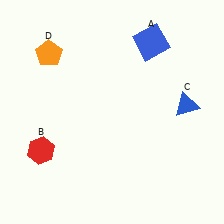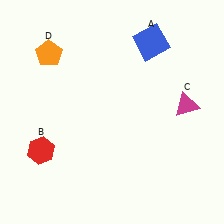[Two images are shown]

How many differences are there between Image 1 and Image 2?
There is 1 difference between the two images.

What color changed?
The triangle (C) changed from blue in Image 1 to magenta in Image 2.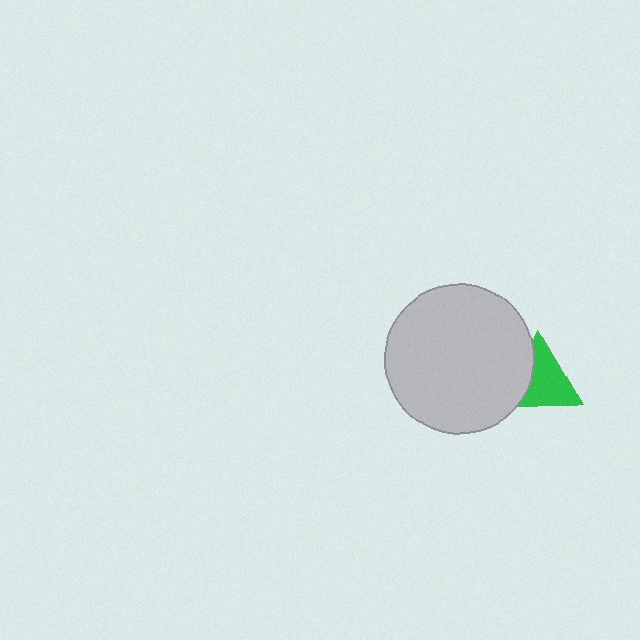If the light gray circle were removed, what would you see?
You would see the complete green triangle.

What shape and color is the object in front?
The object in front is a light gray circle.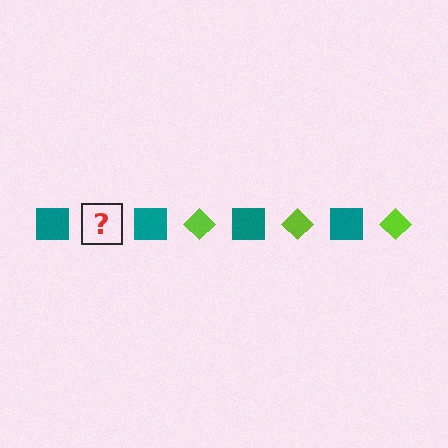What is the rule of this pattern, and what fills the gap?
The rule is that the pattern alternates between teal square and lime diamond. The gap should be filled with a lime diamond.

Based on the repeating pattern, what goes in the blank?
The blank should be a lime diamond.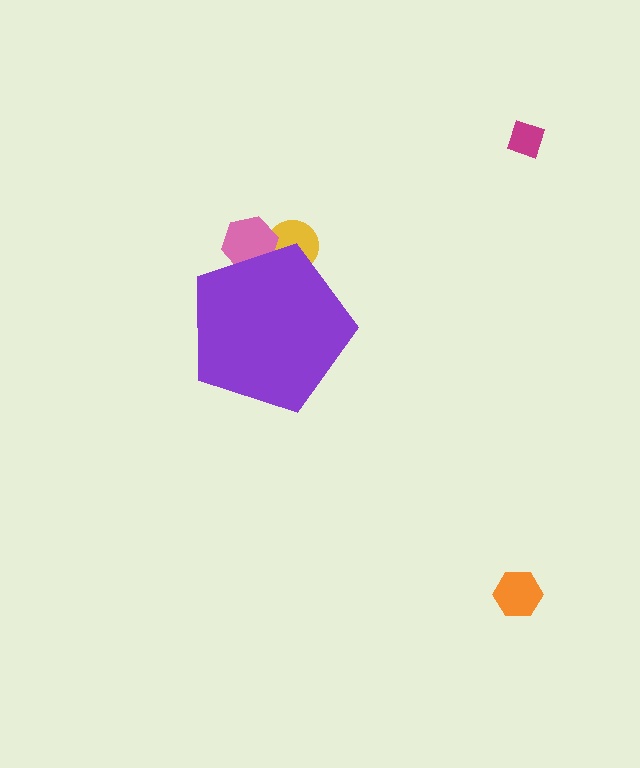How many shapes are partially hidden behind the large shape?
2 shapes are partially hidden.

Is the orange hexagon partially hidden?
No, the orange hexagon is fully visible.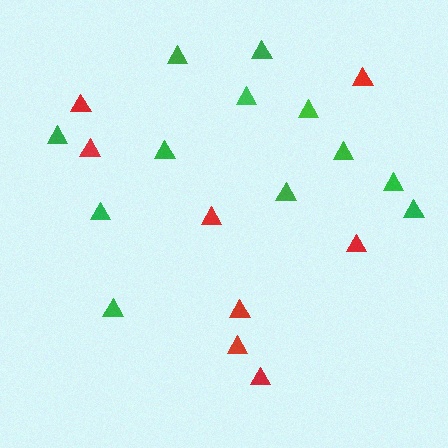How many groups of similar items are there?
There are 2 groups: one group of green triangles (12) and one group of red triangles (8).